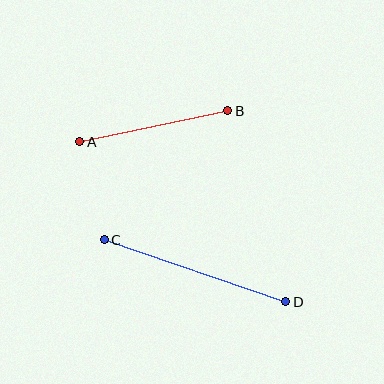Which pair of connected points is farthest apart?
Points C and D are farthest apart.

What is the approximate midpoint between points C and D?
The midpoint is at approximately (195, 271) pixels.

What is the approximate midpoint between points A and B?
The midpoint is at approximately (154, 126) pixels.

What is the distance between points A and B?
The distance is approximately 151 pixels.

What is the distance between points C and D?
The distance is approximately 192 pixels.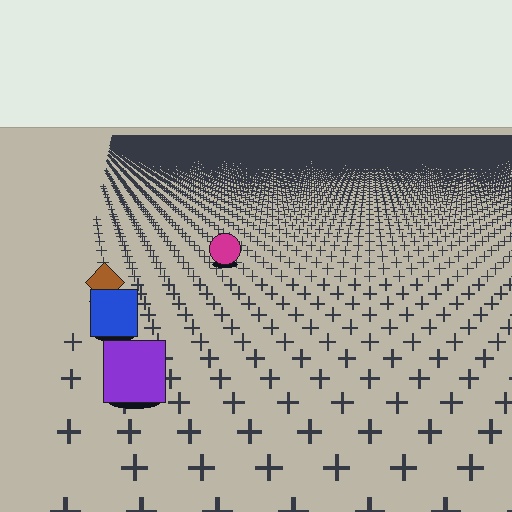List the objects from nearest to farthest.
From nearest to farthest: the purple square, the blue square, the brown diamond, the magenta circle.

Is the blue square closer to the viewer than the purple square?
No. The purple square is closer — you can tell from the texture gradient: the ground texture is coarser near it.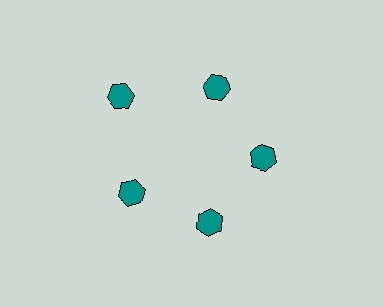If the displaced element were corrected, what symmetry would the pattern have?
It would have 5-fold rotational symmetry — the pattern would map onto itself every 72 degrees.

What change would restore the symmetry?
The symmetry would be restored by moving it inward, back onto the ring so that all 5 hexagons sit at equal angles and equal distance from the center.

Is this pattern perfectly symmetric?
No. The 5 teal hexagons are arranged in a ring, but one element near the 10 o'clock position is pushed outward from the center, breaking the 5-fold rotational symmetry.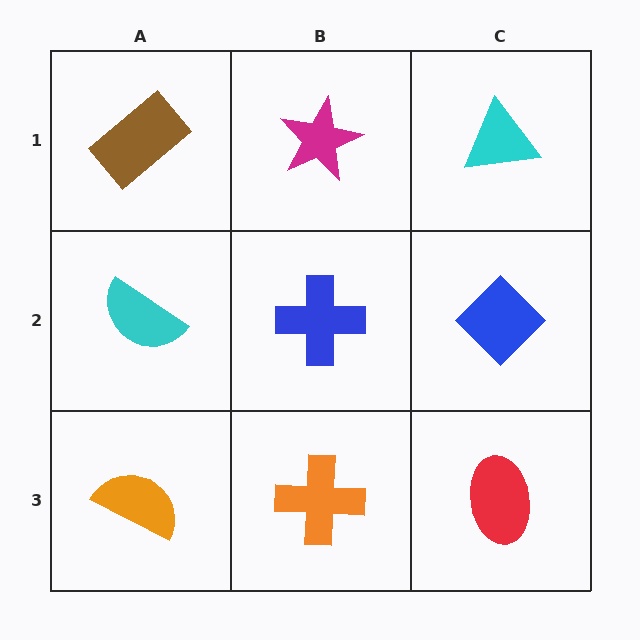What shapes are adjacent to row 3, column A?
A cyan semicircle (row 2, column A), an orange cross (row 3, column B).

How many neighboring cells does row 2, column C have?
3.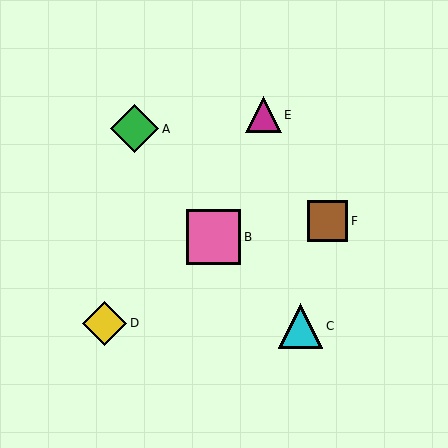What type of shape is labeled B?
Shape B is a pink square.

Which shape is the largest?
The pink square (labeled B) is the largest.